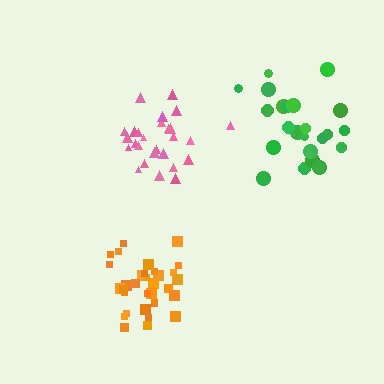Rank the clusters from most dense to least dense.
orange, pink, green.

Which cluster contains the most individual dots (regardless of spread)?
Orange (34).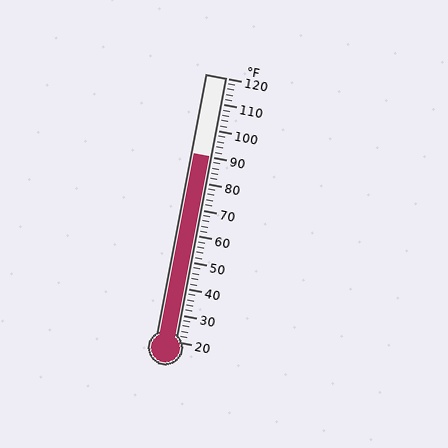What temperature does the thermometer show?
The thermometer shows approximately 90°F.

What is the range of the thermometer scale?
The thermometer scale ranges from 20°F to 120°F.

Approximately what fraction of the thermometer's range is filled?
The thermometer is filled to approximately 70% of its range.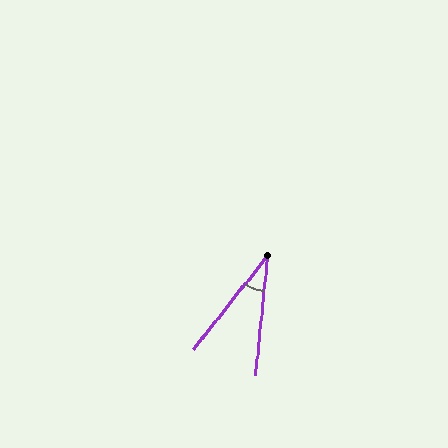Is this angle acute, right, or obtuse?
It is acute.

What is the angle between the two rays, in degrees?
Approximately 33 degrees.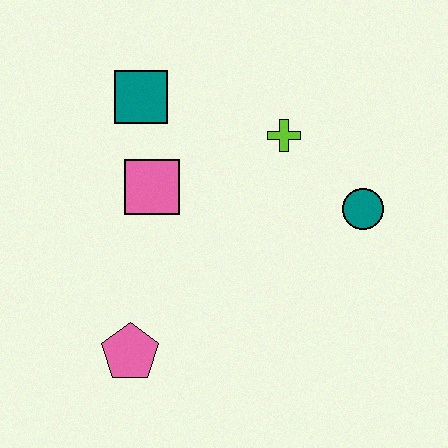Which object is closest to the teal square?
The pink square is closest to the teal square.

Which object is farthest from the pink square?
The teal circle is farthest from the pink square.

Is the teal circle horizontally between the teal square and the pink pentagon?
No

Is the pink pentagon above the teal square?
No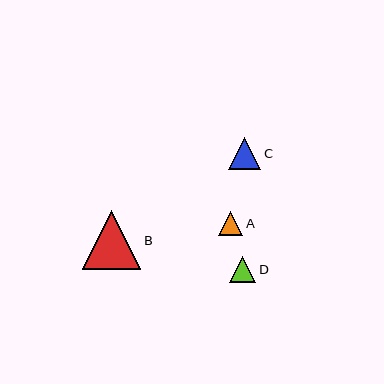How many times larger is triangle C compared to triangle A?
Triangle C is approximately 1.3 times the size of triangle A.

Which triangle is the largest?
Triangle B is the largest with a size of approximately 58 pixels.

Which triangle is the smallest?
Triangle A is the smallest with a size of approximately 24 pixels.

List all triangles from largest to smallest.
From largest to smallest: B, C, D, A.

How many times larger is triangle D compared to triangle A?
Triangle D is approximately 1.1 times the size of triangle A.